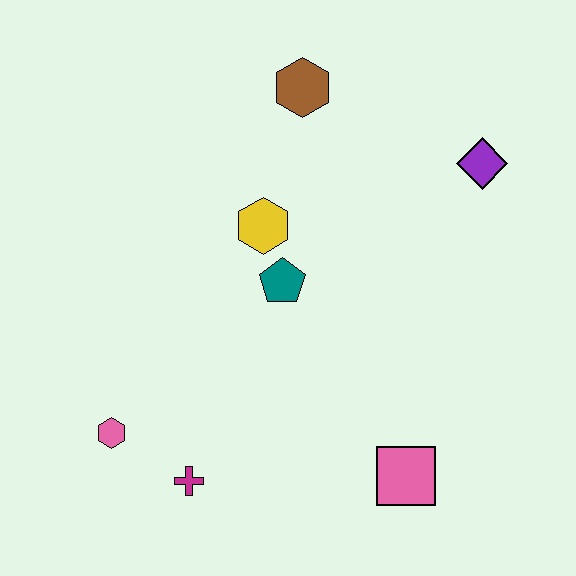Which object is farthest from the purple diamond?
The pink hexagon is farthest from the purple diamond.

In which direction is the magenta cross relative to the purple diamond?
The magenta cross is below the purple diamond.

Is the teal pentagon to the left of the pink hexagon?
No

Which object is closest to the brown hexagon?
The yellow hexagon is closest to the brown hexagon.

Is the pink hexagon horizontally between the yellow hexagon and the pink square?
No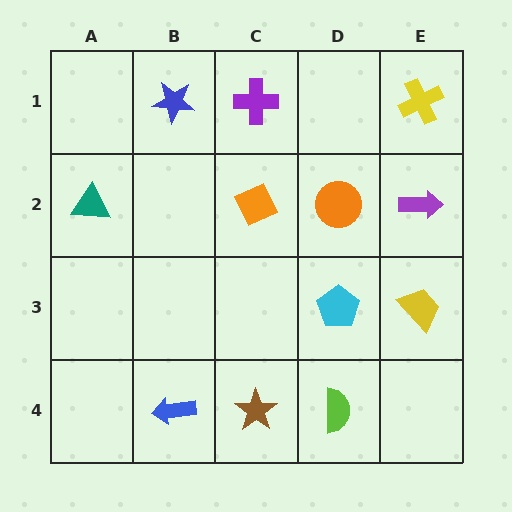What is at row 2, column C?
An orange diamond.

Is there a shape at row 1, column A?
No, that cell is empty.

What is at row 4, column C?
A brown star.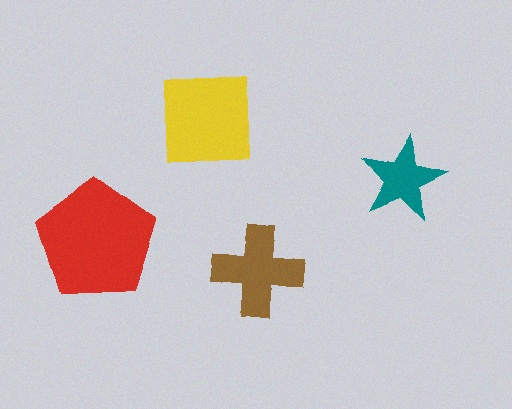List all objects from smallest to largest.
The teal star, the brown cross, the yellow square, the red pentagon.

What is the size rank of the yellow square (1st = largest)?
2nd.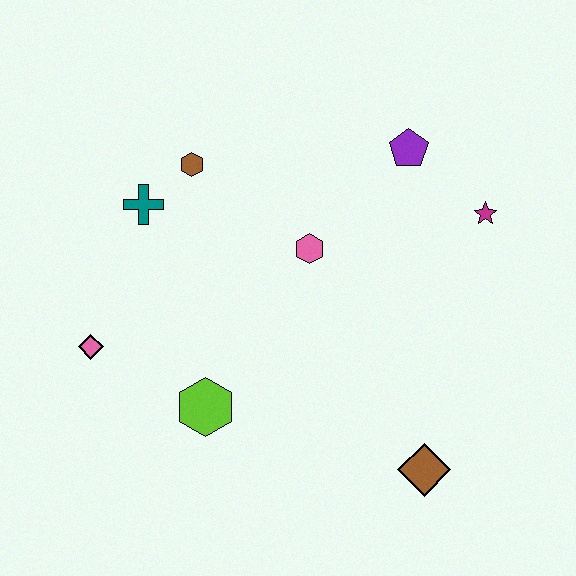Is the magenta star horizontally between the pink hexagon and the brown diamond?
No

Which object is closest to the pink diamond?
The lime hexagon is closest to the pink diamond.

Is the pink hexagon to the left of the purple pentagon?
Yes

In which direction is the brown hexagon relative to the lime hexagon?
The brown hexagon is above the lime hexagon.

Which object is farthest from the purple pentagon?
The pink diamond is farthest from the purple pentagon.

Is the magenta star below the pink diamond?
No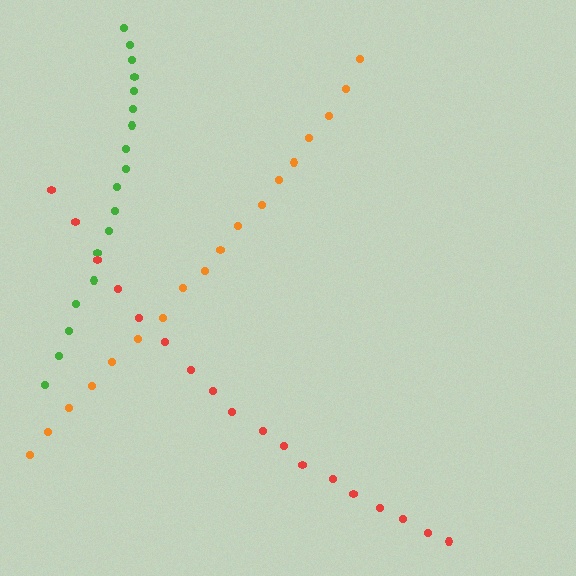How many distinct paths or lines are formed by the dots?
There are 3 distinct paths.